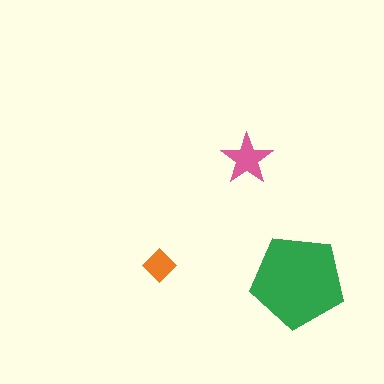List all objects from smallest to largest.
The orange diamond, the pink star, the green pentagon.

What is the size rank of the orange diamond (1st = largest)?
3rd.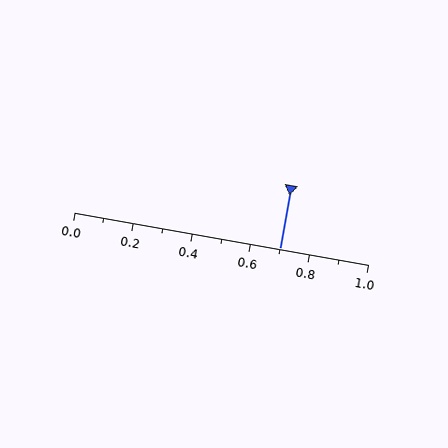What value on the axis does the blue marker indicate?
The marker indicates approximately 0.7.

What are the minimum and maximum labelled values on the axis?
The axis runs from 0.0 to 1.0.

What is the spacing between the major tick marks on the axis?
The major ticks are spaced 0.2 apart.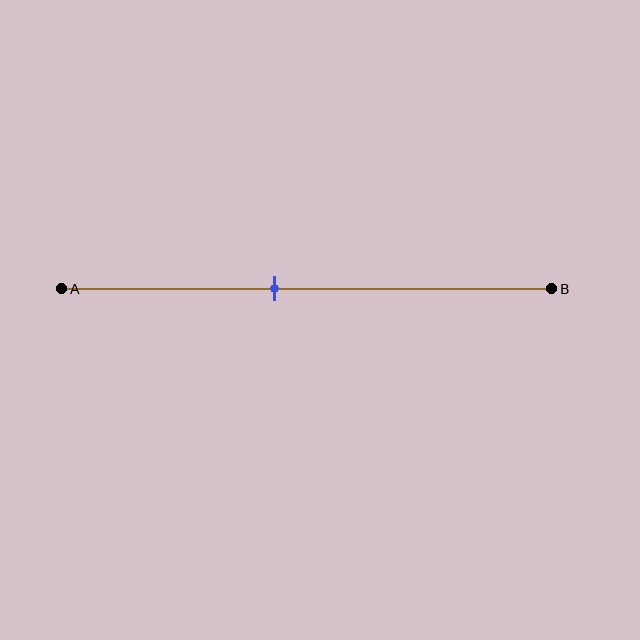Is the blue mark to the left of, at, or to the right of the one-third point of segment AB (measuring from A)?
The blue mark is to the right of the one-third point of segment AB.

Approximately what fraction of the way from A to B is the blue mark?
The blue mark is approximately 45% of the way from A to B.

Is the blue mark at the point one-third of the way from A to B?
No, the mark is at about 45% from A, not at the 33% one-third point.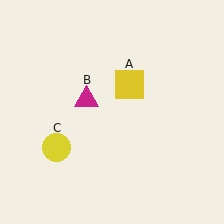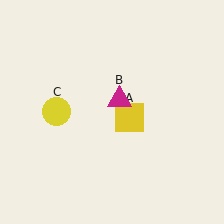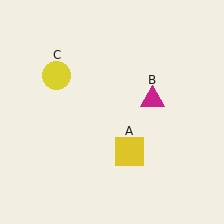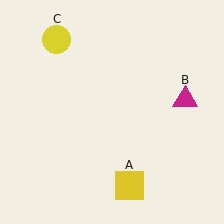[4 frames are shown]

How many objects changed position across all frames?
3 objects changed position: yellow square (object A), magenta triangle (object B), yellow circle (object C).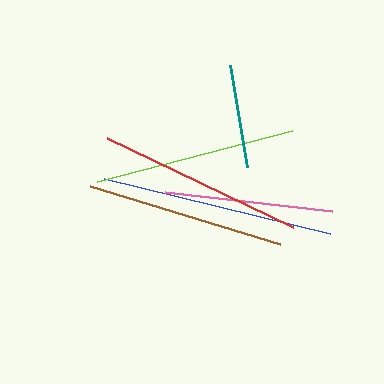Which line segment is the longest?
The blue line is the longest at approximately 232 pixels.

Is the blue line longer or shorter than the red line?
The blue line is longer than the red line.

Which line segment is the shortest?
The teal line is the shortest at approximately 104 pixels.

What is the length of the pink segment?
The pink segment is approximately 168 pixels long.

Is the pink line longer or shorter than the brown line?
The brown line is longer than the pink line.